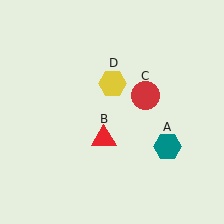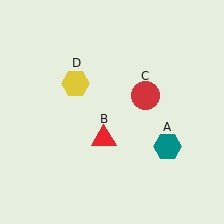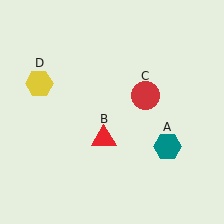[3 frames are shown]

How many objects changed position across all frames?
1 object changed position: yellow hexagon (object D).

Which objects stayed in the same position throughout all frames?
Teal hexagon (object A) and red triangle (object B) and red circle (object C) remained stationary.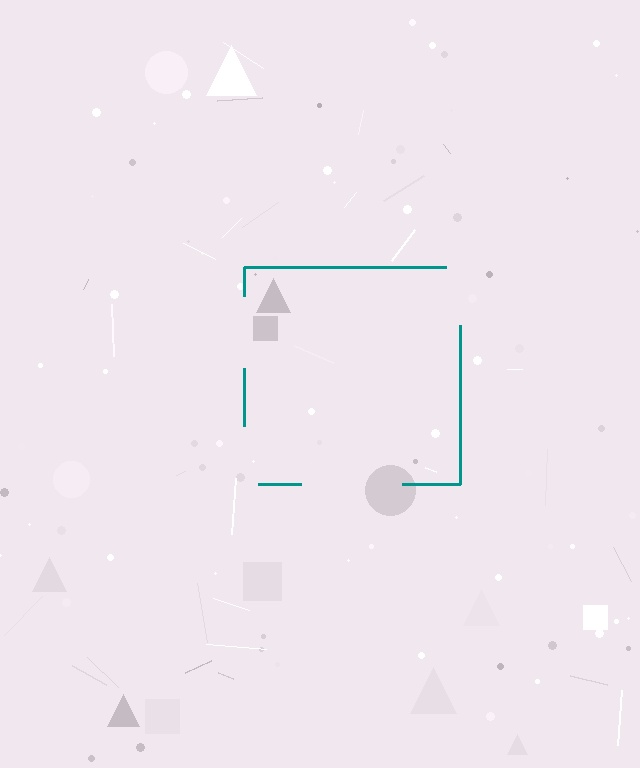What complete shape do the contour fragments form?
The contour fragments form a square.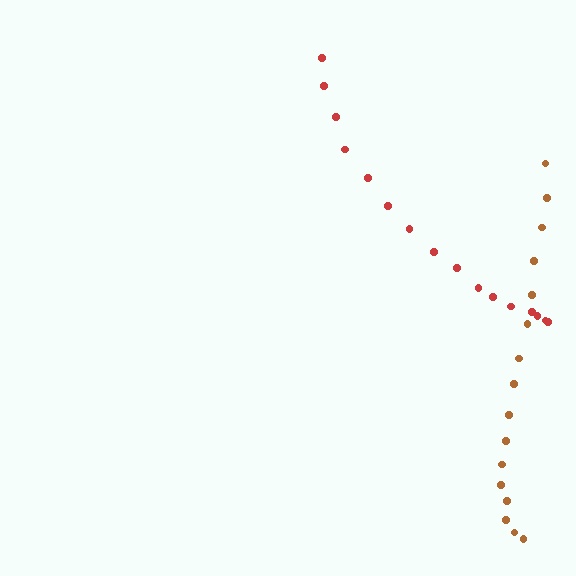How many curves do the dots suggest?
There are 2 distinct paths.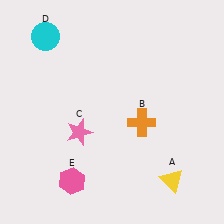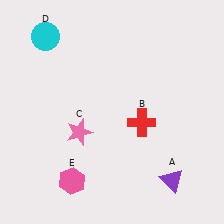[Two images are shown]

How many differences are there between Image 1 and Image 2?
There are 2 differences between the two images.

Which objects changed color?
A changed from yellow to purple. B changed from orange to red.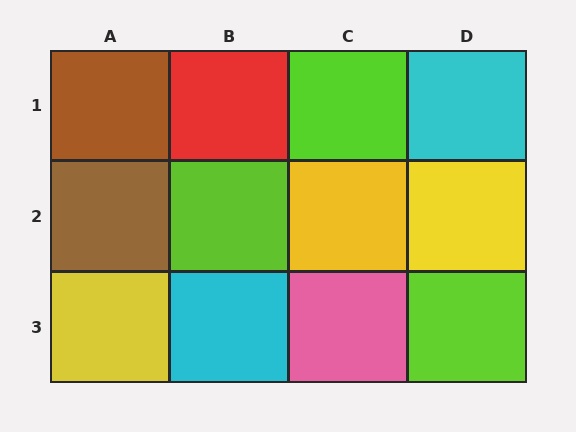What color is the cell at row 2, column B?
Lime.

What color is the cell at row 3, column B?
Cyan.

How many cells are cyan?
2 cells are cyan.